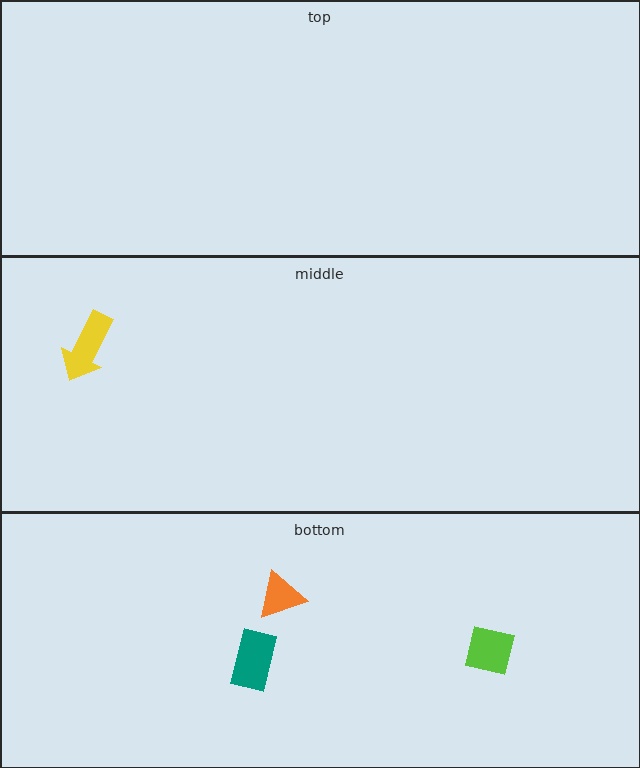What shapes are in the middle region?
The yellow arrow.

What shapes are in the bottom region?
The lime square, the teal rectangle, the orange triangle.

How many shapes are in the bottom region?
3.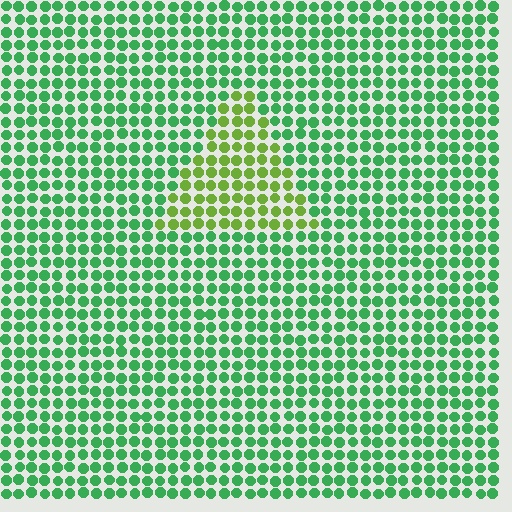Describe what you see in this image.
The image is filled with small green elements in a uniform arrangement. A triangle-shaped region is visible where the elements are tinted to a slightly different hue, forming a subtle color boundary.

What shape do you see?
I see a triangle.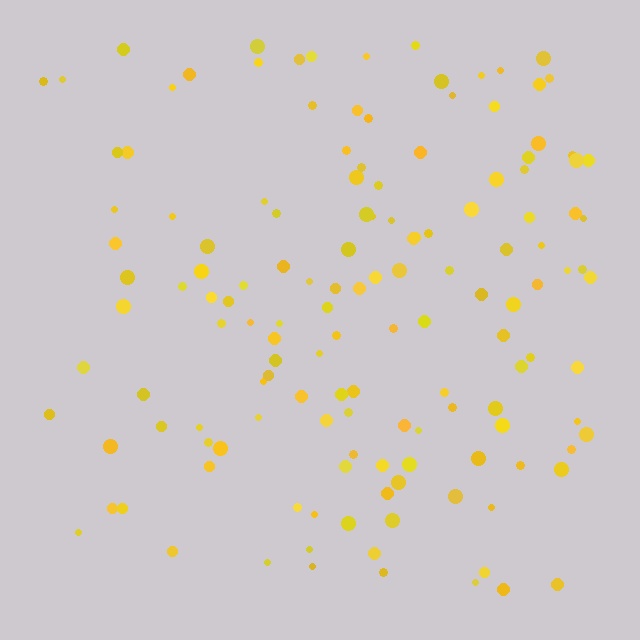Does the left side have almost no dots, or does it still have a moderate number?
Still a moderate number, just noticeably fewer than the right.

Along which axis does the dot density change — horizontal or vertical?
Horizontal.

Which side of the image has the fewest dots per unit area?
The left.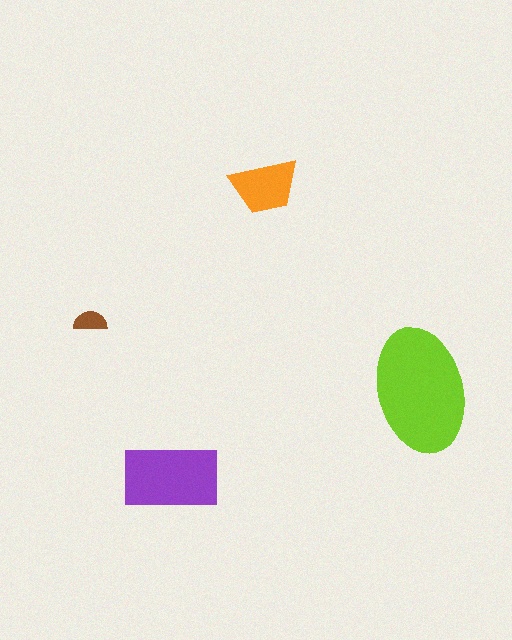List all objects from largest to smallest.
The lime ellipse, the purple rectangle, the orange trapezoid, the brown semicircle.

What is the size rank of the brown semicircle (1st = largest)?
4th.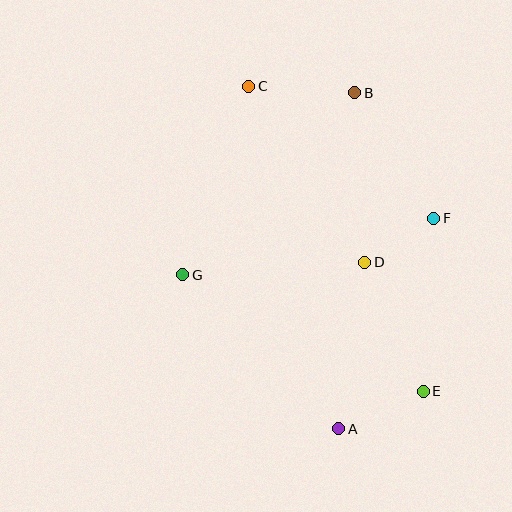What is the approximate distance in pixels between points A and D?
The distance between A and D is approximately 168 pixels.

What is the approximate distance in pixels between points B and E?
The distance between B and E is approximately 306 pixels.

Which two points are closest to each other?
Points D and F are closest to each other.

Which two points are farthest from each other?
Points A and C are farthest from each other.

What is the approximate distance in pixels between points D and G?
The distance between D and G is approximately 182 pixels.